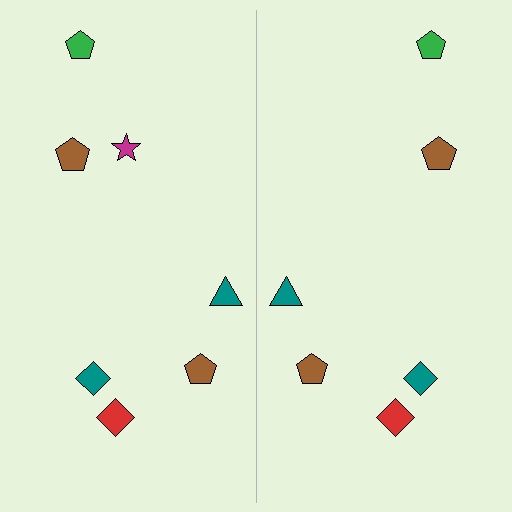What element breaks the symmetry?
A magenta star is missing from the right side.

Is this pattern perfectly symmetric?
No, the pattern is not perfectly symmetric. A magenta star is missing from the right side.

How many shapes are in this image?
There are 13 shapes in this image.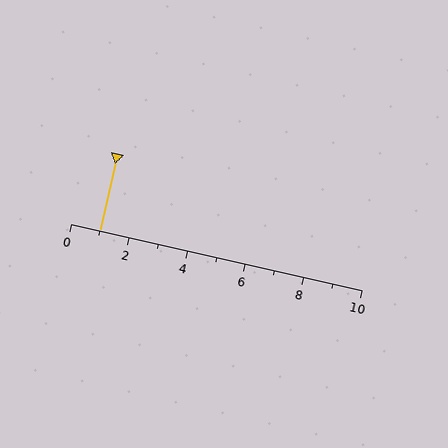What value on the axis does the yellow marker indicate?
The marker indicates approximately 1.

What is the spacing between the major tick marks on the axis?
The major ticks are spaced 2 apart.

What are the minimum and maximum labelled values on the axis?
The axis runs from 0 to 10.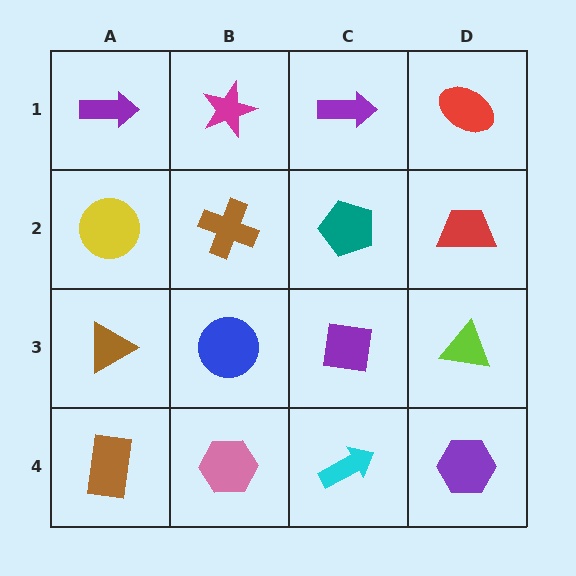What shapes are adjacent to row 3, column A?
A yellow circle (row 2, column A), a brown rectangle (row 4, column A), a blue circle (row 3, column B).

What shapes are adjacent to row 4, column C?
A purple square (row 3, column C), a pink hexagon (row 4, column B), a purple hexagon (row 4, column D).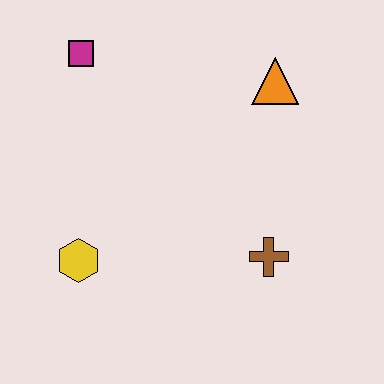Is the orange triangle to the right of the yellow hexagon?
Yes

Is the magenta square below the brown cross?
No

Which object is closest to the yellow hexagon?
The brown cross is closest to the yellow hexagon.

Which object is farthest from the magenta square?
The brown cross is farthest from the magenta square.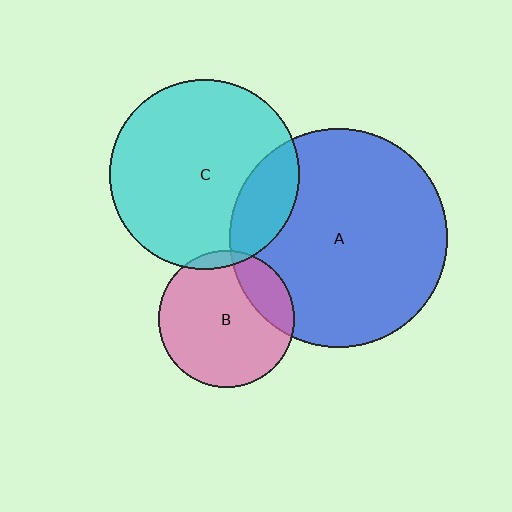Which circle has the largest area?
Circle A (blue).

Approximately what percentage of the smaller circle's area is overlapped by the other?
Approximately 5%.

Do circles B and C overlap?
Yes.